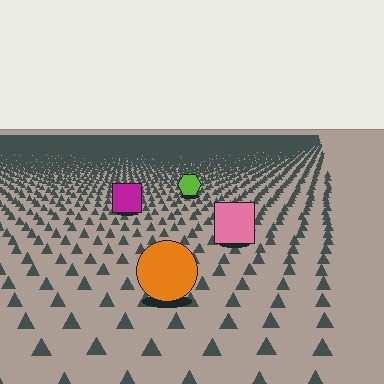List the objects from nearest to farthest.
From nearest to farthest: the orange circle, the pink square, the magenta square, the lime hexagon.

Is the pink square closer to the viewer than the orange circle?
No. The orange circle is closer — you can tell from the texture gradient: the ground texture is coarser near it.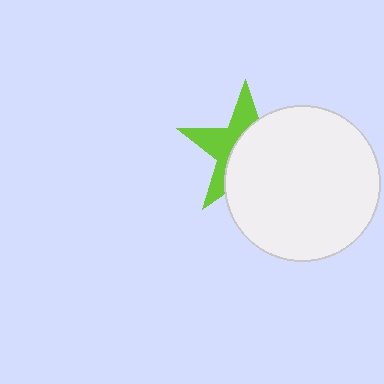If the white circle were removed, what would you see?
You would see the complete lime star.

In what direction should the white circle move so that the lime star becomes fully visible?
The white circle should move toward the lower-right. That is the shortest direction to clear the overlap and leave the lime star fully visible.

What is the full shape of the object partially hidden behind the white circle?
The partially hidden object is a lime star.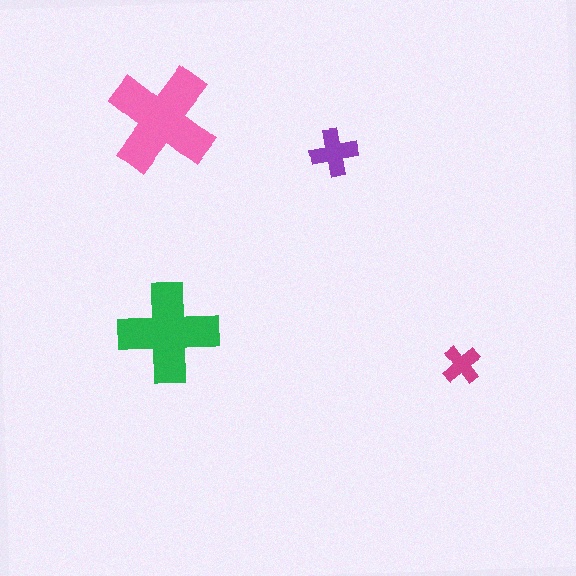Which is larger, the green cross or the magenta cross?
The green one.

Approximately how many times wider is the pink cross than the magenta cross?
About 3 times wider.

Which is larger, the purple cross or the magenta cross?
The purple one.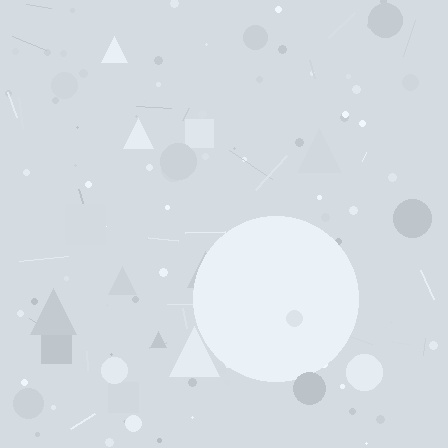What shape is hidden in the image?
A circle is hidden in the image.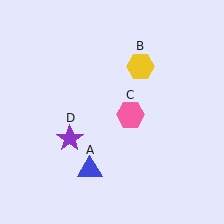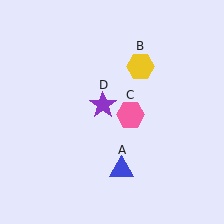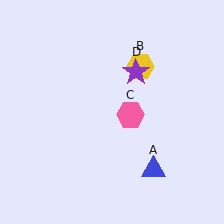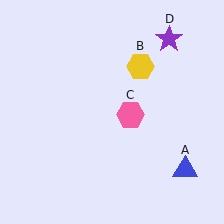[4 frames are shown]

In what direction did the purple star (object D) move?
The purple star (object D) moved up and to the right.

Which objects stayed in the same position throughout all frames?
Yellow hexagon (object B) and pink hexagon (object C) remained stationary.